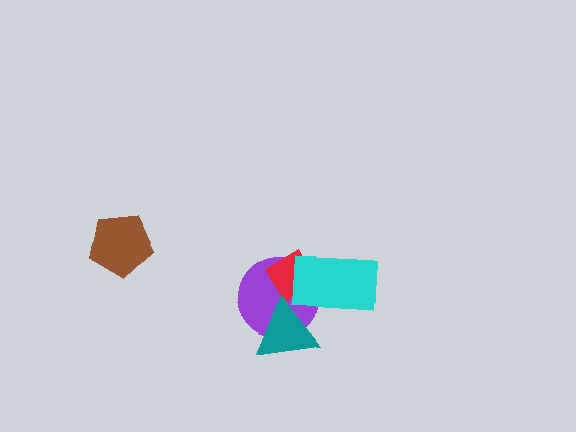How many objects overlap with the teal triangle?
3 objects overlap with the teal triangle.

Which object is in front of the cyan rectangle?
The teal triangle is in front of the cyan rectangle.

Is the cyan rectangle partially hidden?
Yes, it is partially covered by another shape.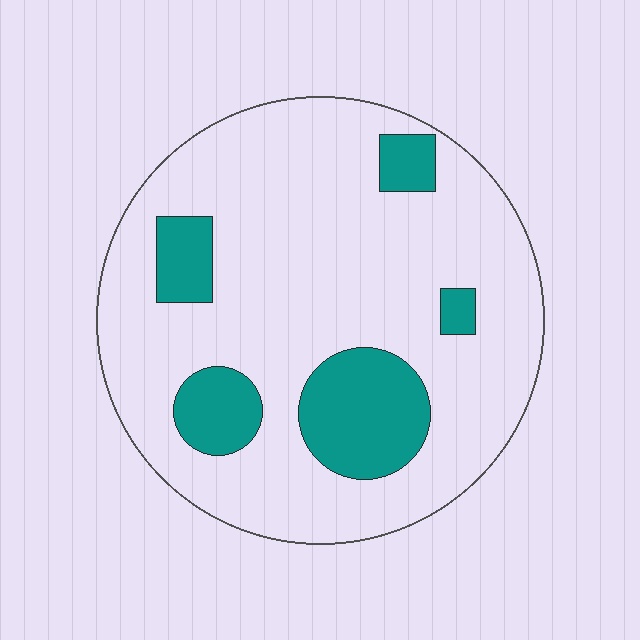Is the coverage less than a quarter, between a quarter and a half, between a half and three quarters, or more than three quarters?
Less than a quarter.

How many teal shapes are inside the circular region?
5.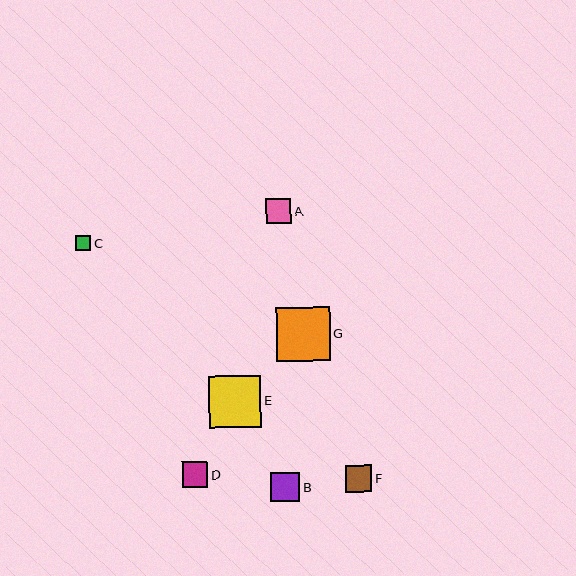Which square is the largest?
Square G is the largest with a size of approximately 54 pixels.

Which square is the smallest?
Square C is the smallest with a size of approximately 16 pixels.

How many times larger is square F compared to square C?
Square F is approximately 1.7 times the size of square C.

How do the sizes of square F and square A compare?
Square F and square A are approximately the same size.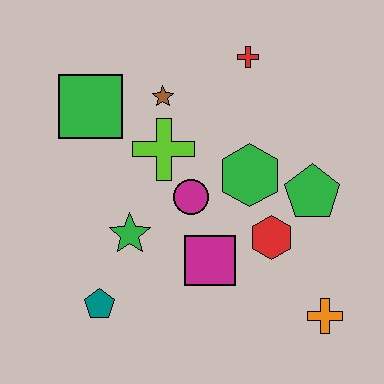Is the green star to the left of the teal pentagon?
No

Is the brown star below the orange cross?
No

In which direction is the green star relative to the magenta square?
The green star is to the left of the magenta square.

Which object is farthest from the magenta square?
The red cross is farthest from the magenta square.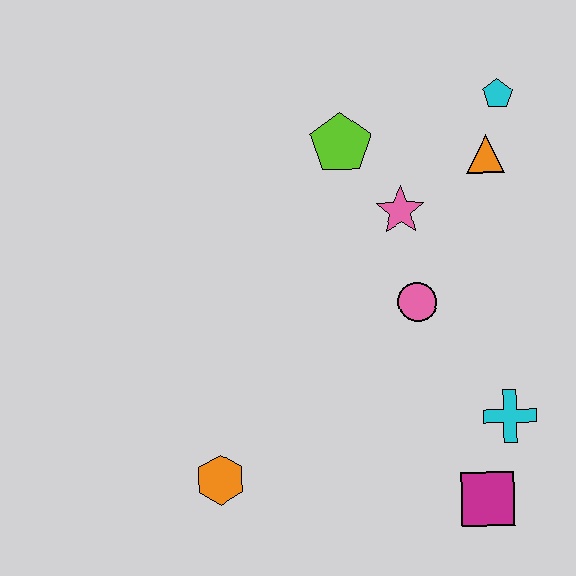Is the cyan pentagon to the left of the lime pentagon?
No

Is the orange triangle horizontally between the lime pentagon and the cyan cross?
Yes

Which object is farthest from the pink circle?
The orange hexagon is farthest from the pink circle.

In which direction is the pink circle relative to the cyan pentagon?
The pink circle is below the cyan pentagon.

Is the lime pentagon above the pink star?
Yes